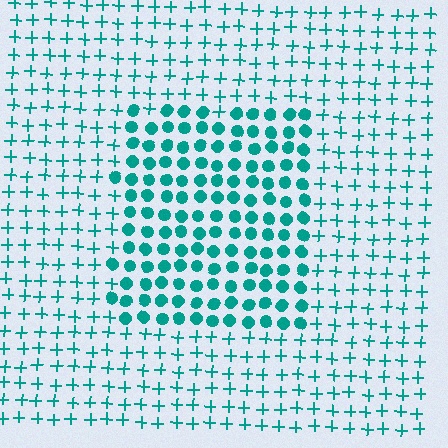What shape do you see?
I see a rectangle.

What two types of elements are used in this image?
The image uses circles inside the rectangle region and plus signs outside it.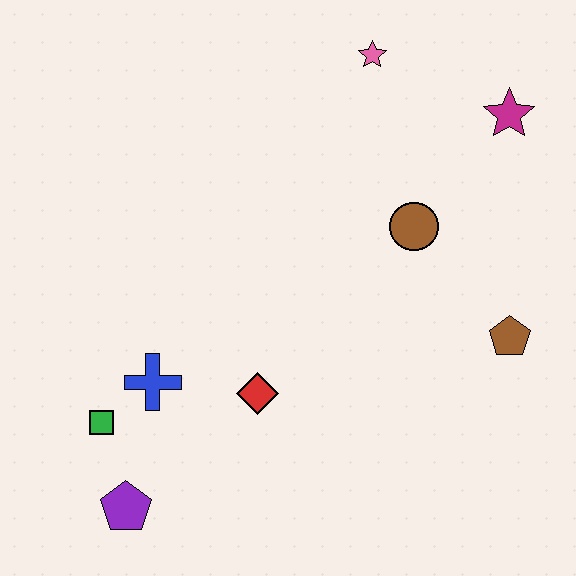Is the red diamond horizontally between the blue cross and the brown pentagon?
Yes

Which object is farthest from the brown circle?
The purple pentagon is farthest from the brown circle.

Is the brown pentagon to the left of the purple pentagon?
No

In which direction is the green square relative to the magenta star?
The green square is to the left of the magenta star.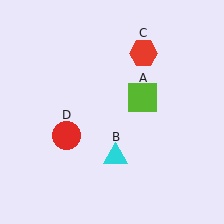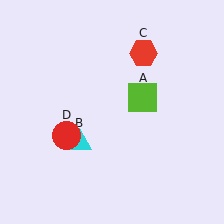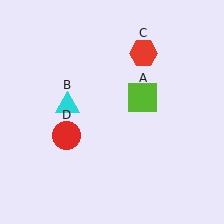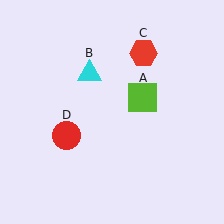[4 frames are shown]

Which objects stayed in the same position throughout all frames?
Lime square (object A) and red hexagon (object C) and red circle (object D) remained stationary.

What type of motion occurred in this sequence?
The cyan triangle (object B) rotated clockwise around the center of the scene.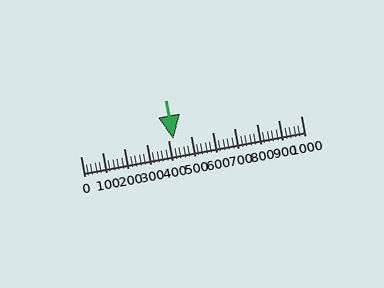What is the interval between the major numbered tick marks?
The major tick marks are spaced 100 units apart.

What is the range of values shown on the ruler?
The ruler shows values from 0 to 1000.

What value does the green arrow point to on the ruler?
The green arrow points to approximately 420.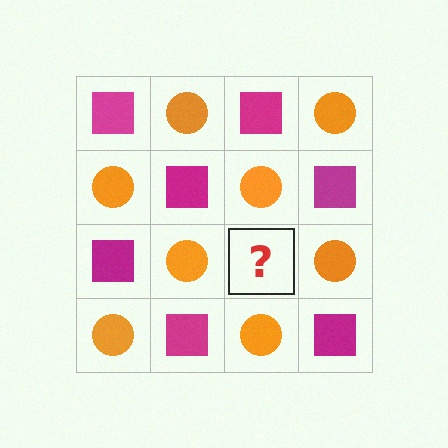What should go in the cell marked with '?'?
The missing cell should contain a magenta square.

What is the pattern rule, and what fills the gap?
The rule is that it alternates magenta square and orange circle in a checkerboard pattern. The gap should be filled with a magenta square.